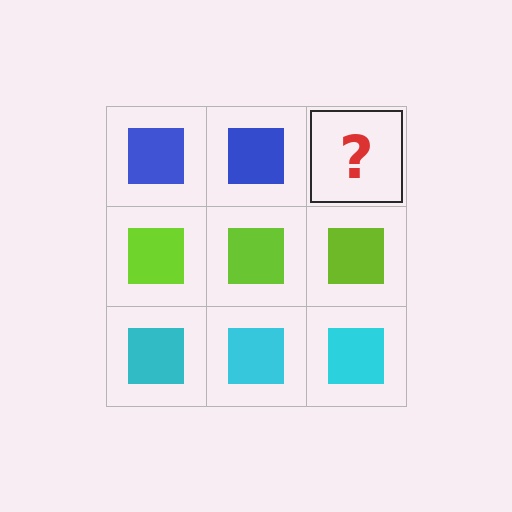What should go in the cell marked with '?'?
The missing cell should contain a blue square.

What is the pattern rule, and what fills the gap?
The rule is that each row has a consistent color. The gap should be filled with a blue square.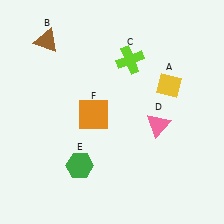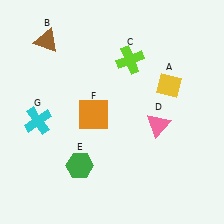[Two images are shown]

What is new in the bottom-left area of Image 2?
A cyan cross (G) was added in the bottom-left area of Image 2.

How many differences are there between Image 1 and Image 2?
There is 1 difference between the two images.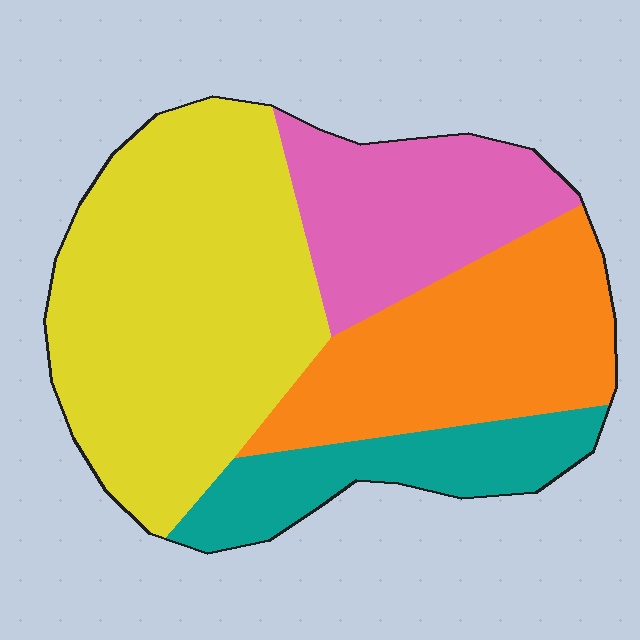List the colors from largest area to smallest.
From largest to smallest: yellow, orange, pink, teal.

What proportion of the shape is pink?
Pink covers 19% of the shape.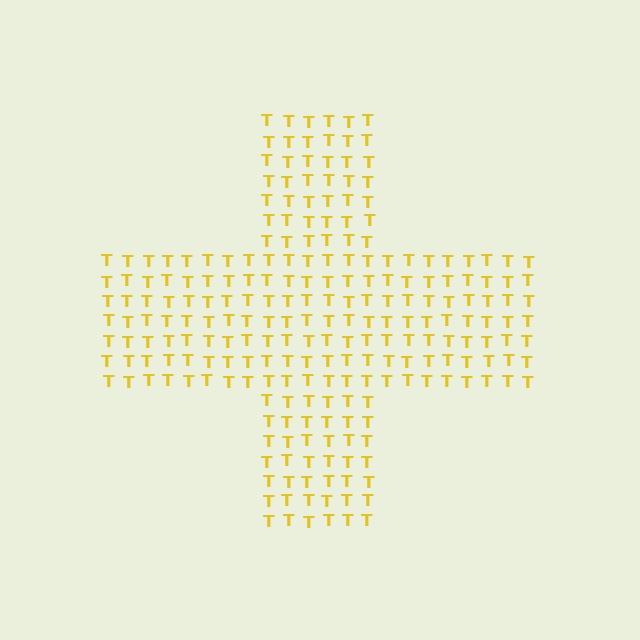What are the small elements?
The small elements are letter T's.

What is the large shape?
The large shape is a cross.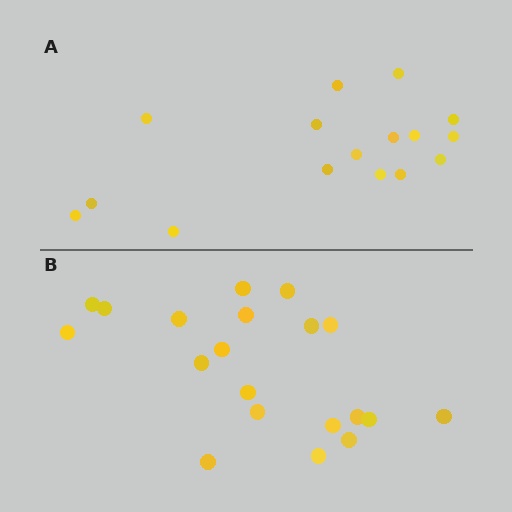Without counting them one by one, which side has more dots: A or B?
Region B (the bottom region) has more dots.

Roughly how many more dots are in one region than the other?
Region B has about 4 more dots than region A.